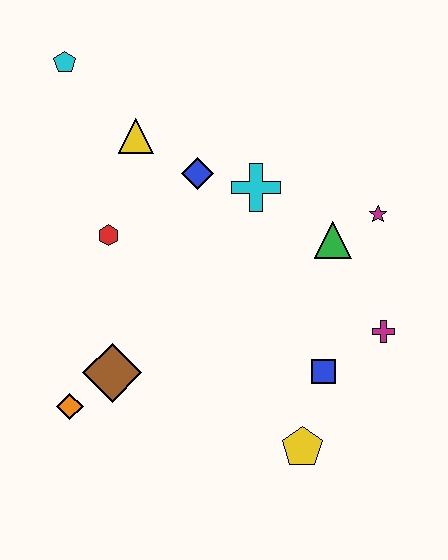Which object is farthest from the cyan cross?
The orange diamond is farthest from the cyan cross.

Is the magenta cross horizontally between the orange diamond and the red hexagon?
No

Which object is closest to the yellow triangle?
The blue diamond is closest to the yellow triangle.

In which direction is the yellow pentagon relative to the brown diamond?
The yellow pentagon is to the right of the brown diamond.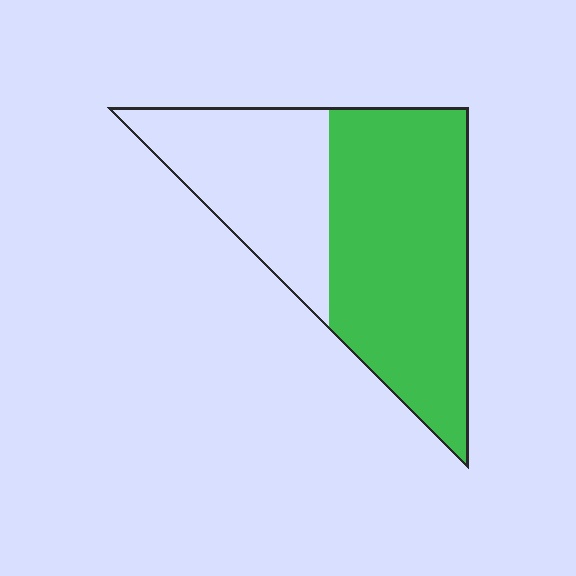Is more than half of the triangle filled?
Yes.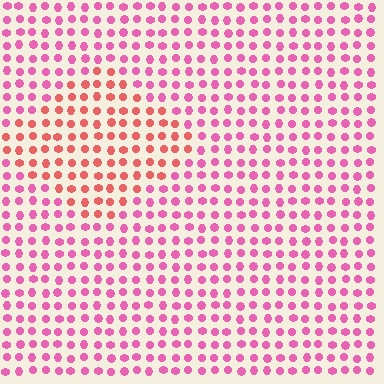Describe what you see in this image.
The image is filled with small pink elements in a uniform arrangement. A diamond-shaped region is visible where the elements are tinted to a slightly different hue, forming a subtle color boundary.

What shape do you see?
I see a diamond.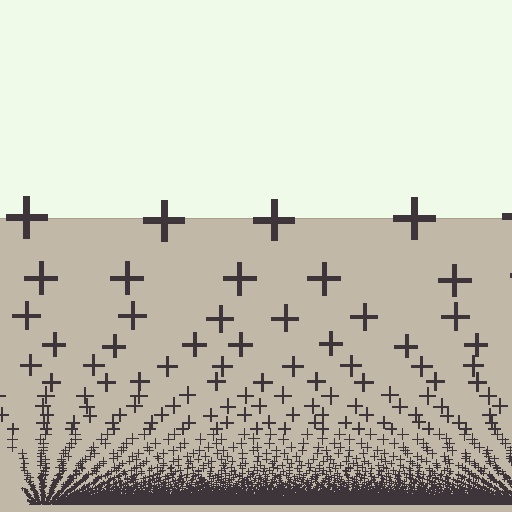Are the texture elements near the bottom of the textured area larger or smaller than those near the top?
Smaller. The gradient is inverted — elements near the bottom are smaller and denser.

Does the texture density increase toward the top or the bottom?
Density increases toward the bottom.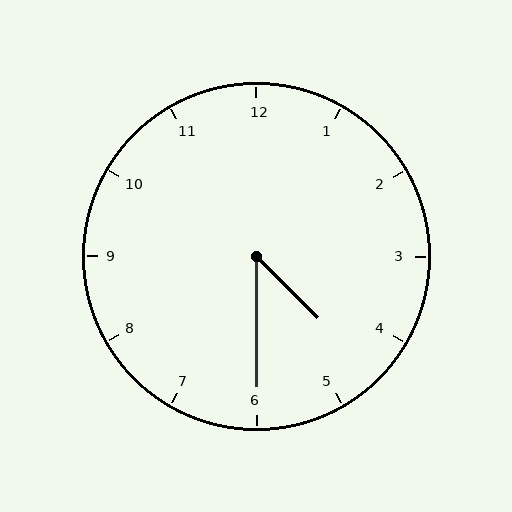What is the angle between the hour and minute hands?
Approximately 45 degrees.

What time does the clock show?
4:30.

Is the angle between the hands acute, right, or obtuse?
It is acute.